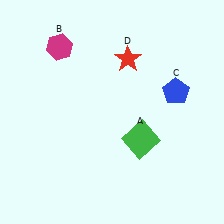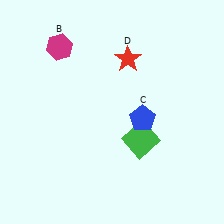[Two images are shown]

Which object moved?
The blue pentagon (C) moved left.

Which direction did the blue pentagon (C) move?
The blue pentagon (C) moved left.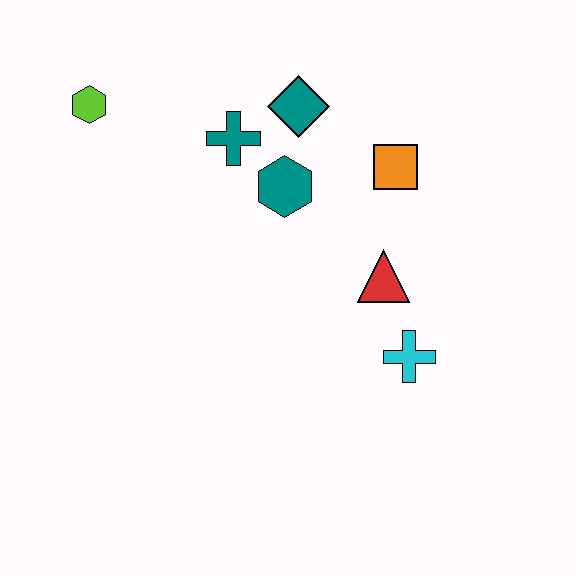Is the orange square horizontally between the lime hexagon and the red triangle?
No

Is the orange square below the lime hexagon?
Yes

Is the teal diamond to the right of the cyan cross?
No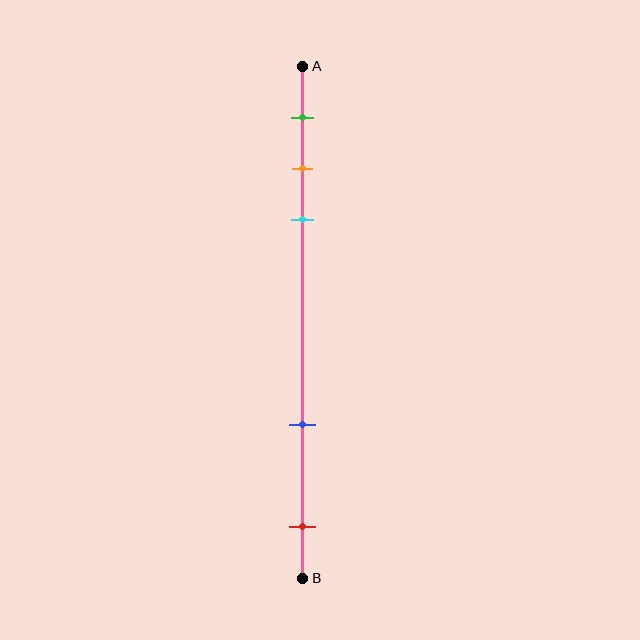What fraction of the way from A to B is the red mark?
The red mark is approximately 90% (0.9) of the way from A to B.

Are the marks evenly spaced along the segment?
No, the marks are not evenly spaced.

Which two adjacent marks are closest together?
The orange and cyan marks are the closest adjacent pair.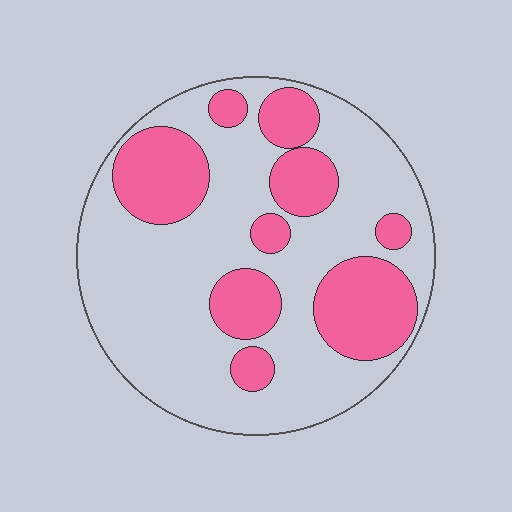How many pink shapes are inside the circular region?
9.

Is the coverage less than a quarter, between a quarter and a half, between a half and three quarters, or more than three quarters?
Between a quarter and a half.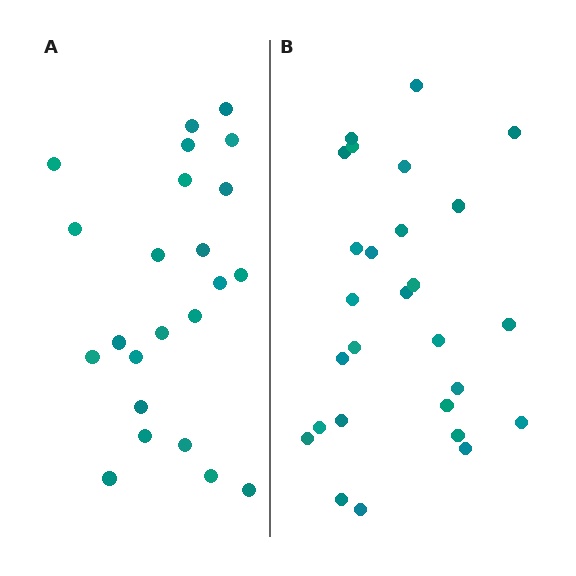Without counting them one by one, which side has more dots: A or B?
Region B (the right region) has more dots.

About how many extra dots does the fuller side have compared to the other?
Region B has about 4 more dots than region A.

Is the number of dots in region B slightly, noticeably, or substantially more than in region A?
Region B has only slightly more — the two regions are fairly close. The ratio is roughly 1.2 to 1.